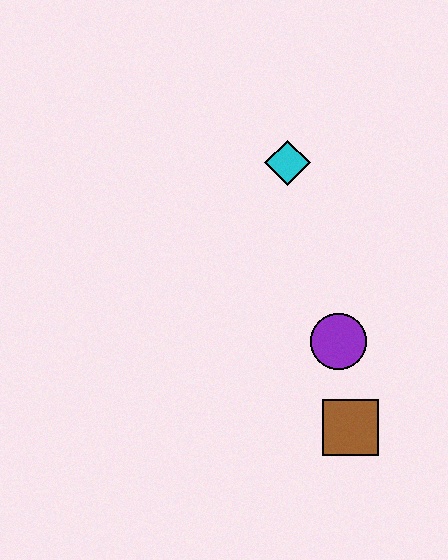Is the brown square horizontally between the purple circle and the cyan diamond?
No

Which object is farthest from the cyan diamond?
The brown square is farthest from the cyan diamond.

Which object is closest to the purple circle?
The brown square is closest to the purple circle.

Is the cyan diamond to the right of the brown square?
No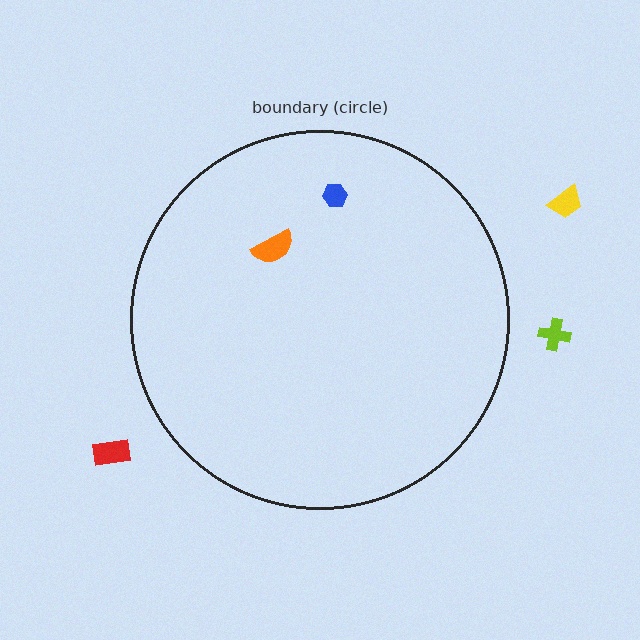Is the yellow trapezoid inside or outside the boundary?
Outside.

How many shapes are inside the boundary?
2 inside, 3 outside.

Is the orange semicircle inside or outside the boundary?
Inside.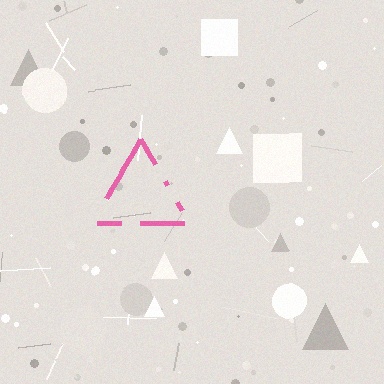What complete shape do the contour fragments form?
The contour fragments form a triangle.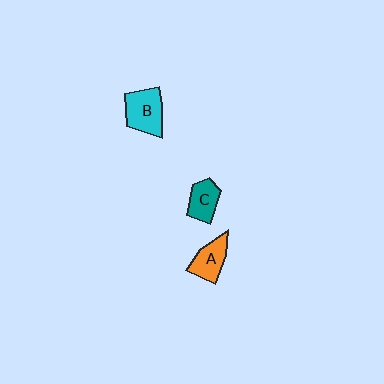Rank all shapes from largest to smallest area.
From largest to smallest: B (cyan), A (orange), C (teal).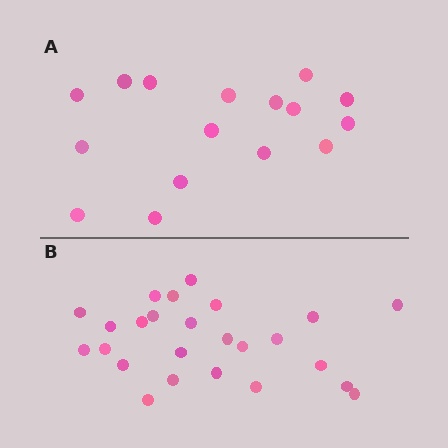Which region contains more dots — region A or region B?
Region B (the bottom region) has more dots.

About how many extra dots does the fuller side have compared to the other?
Region B has roughly 8 or so more dots than region A.